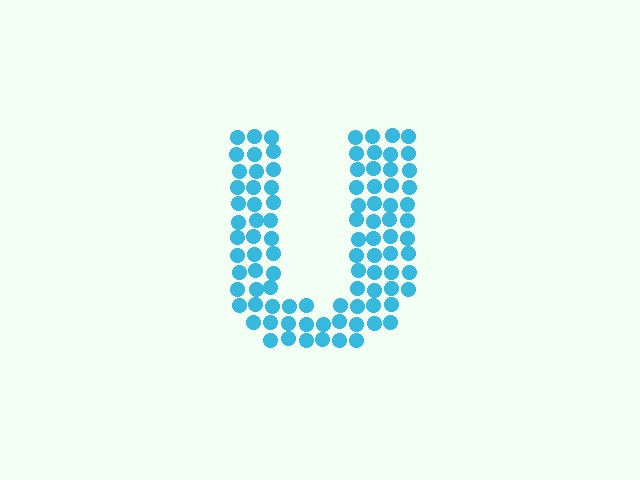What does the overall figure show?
The overall figure shows the letter U.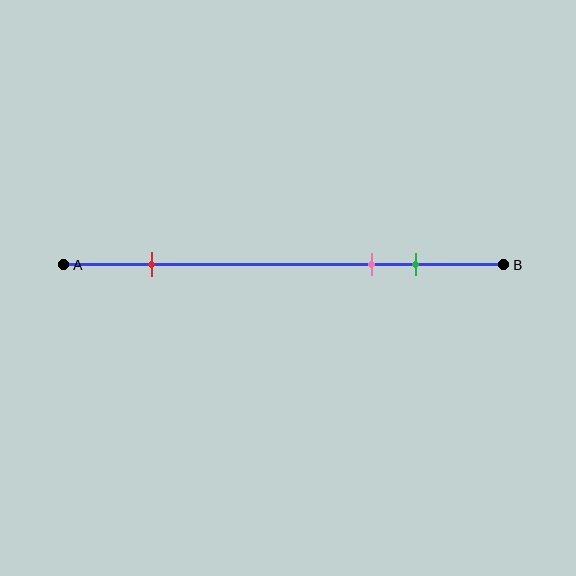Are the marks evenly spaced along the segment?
No, the marks are not evenly spaced.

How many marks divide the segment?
There are 3 marks dividing the segment.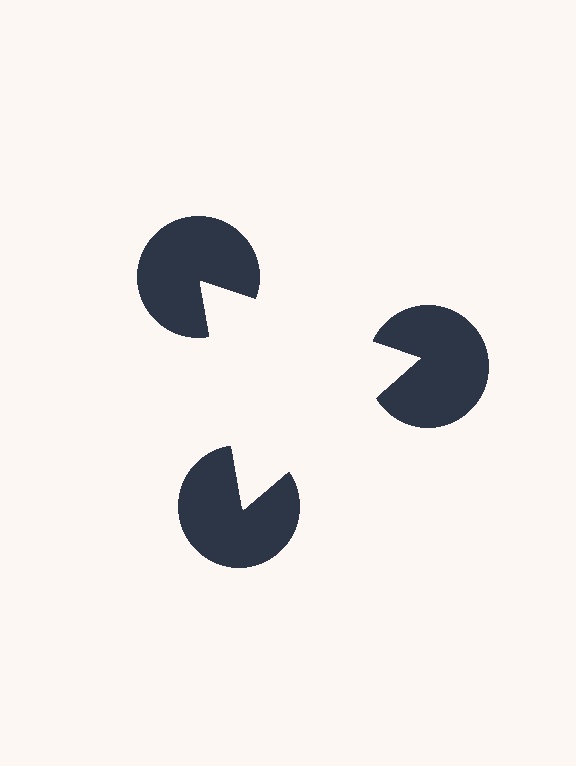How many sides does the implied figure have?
3 sides.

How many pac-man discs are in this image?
There are 3 — one at each vertex of the illusory triangle.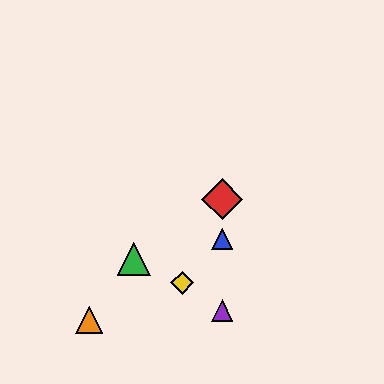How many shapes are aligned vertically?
3 shapes (the red diamond, the blue triangle, the purple triangle) are aligned vertically.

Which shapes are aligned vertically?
The red diamond, the blue triangle, the purple triangle are aligned vertically.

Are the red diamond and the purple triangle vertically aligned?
Yes, both are at x≈222.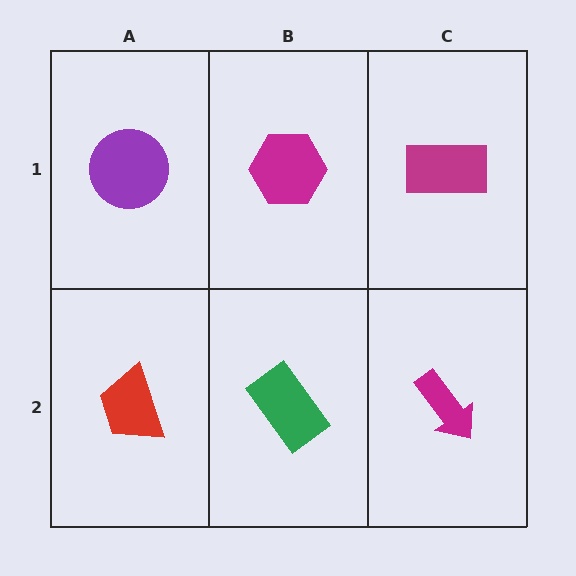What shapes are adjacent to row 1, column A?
A red trapezoid (row 2, column A), a magenta hexagon (row 1, column B).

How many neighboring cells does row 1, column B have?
3.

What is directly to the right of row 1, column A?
A magenta hexagon.